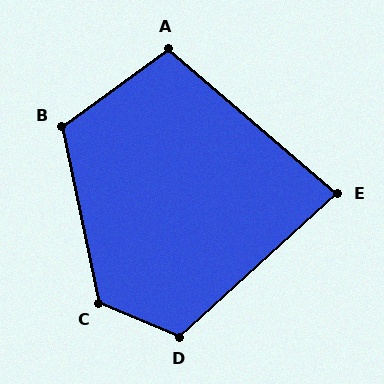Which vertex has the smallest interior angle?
E, at approximately 83 degrees.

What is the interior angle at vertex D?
Approximately 115 degrees (obtuse).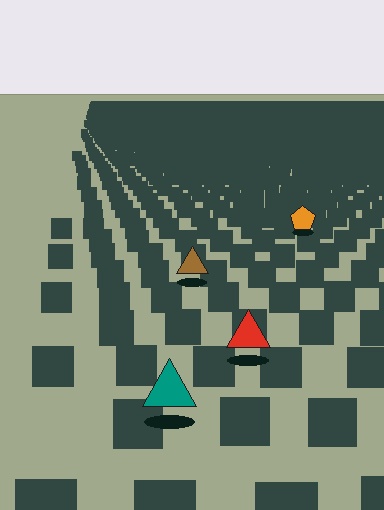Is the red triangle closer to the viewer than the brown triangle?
Yes. The red triangle is closer — you can tell from the texture gradient: the ground texture is coarser near it.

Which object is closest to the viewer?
The teal triangle is closest. The texture marks near it are larger and more spread out.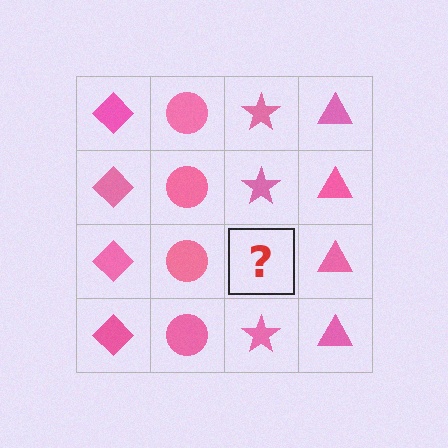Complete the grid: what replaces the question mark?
The question mark should be replaced with a pink star.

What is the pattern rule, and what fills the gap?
The rule is that each column has a consistent shape. The gap should be filled with a pink star.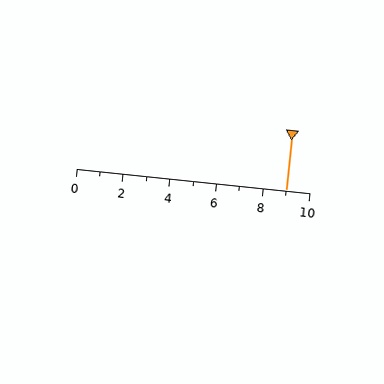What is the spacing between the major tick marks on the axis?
The major ticks are spaced 2 apart.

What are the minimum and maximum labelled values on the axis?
The axis runs from 0 to 10.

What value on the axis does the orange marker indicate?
The marker indicates approximately 9.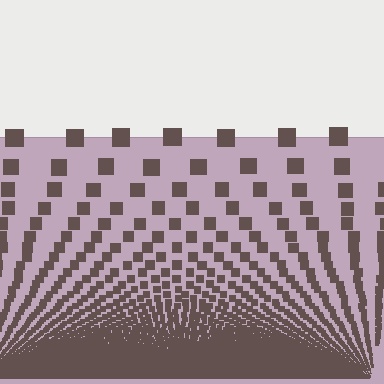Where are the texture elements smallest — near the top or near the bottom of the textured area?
Near the bottom.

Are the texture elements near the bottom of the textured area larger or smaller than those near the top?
Smaller. The gradient is inverted — elements near the bottom are smaller and denser.